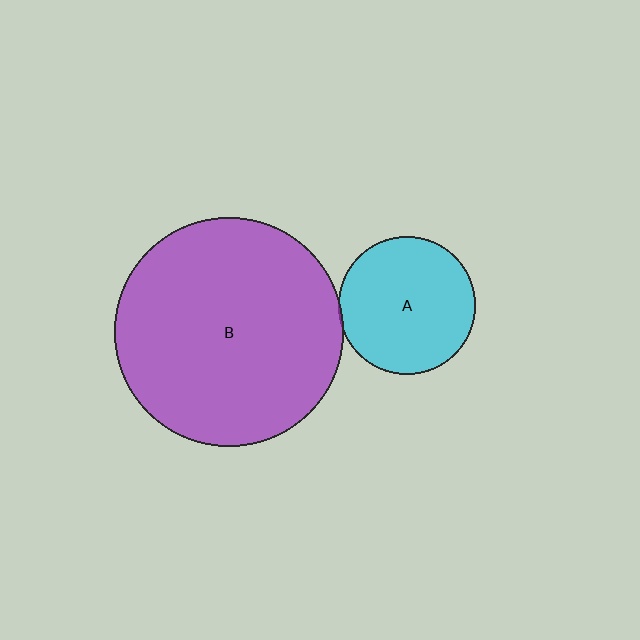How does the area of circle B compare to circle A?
Approximately 2.8 times.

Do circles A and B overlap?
Yes.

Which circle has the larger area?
Circle B (purple).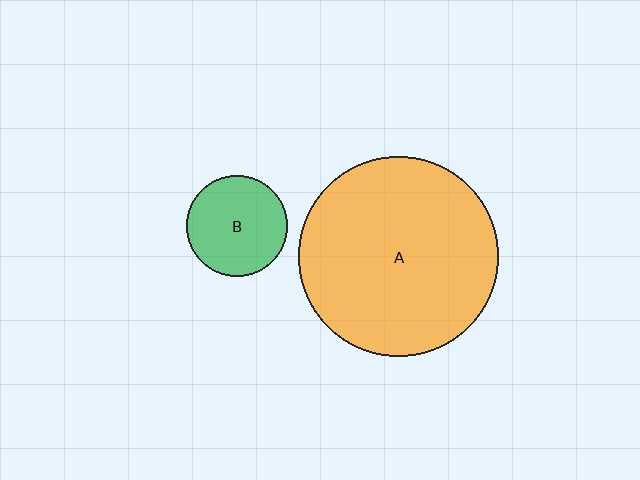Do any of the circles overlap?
No, none of the circles overlap.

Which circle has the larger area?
Circle A (orange).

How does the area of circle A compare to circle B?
Approximately 3.9 times.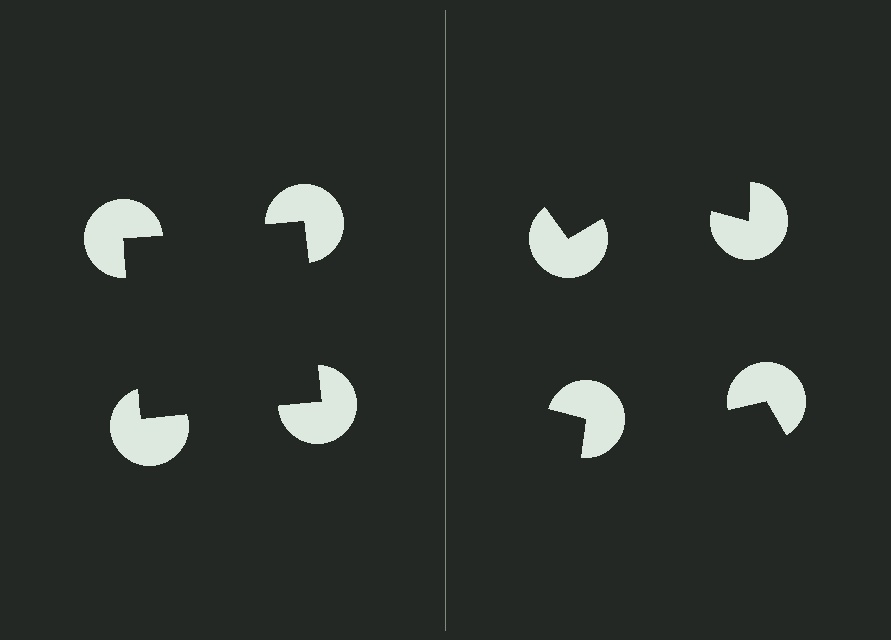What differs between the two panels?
The pac-man discs are positioned identically on both sides; only the wedge orientations differ. On the left they align to a square; on the right they are misaligned.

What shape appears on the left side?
An illusory square.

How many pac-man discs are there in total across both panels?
8 — 4 on each side.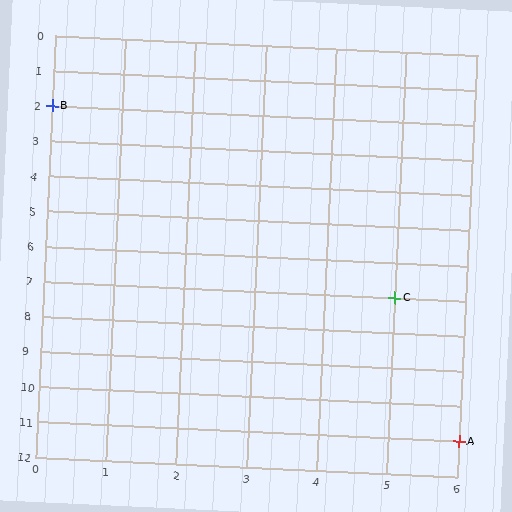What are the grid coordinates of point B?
Point B is at grid coordinates (0, 2).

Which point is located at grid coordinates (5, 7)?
Point C is at (5, 7).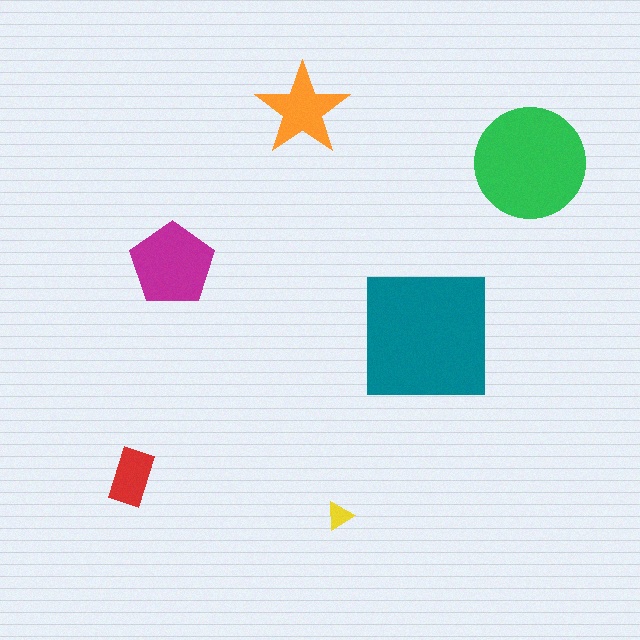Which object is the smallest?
The yellow triangle.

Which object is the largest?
The teal square.